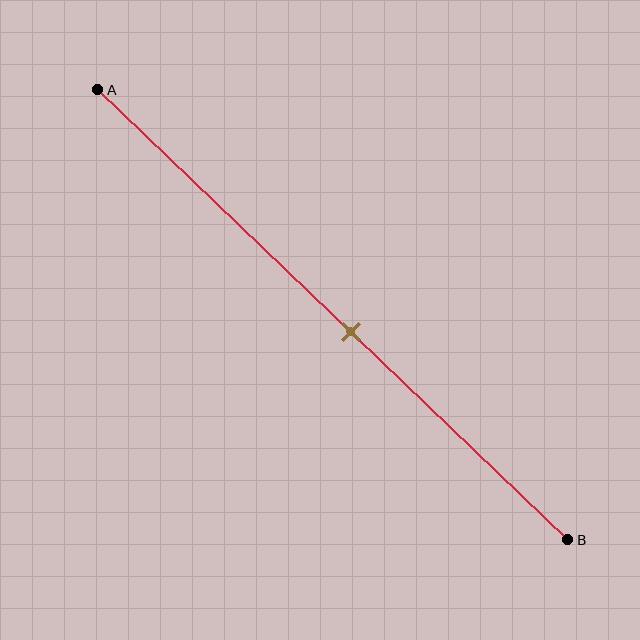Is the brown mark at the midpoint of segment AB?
No, the mark is at about 55% from A, not at the 50% midpoint.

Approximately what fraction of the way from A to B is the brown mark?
The brown mark is approximately 55% of the way from A to B.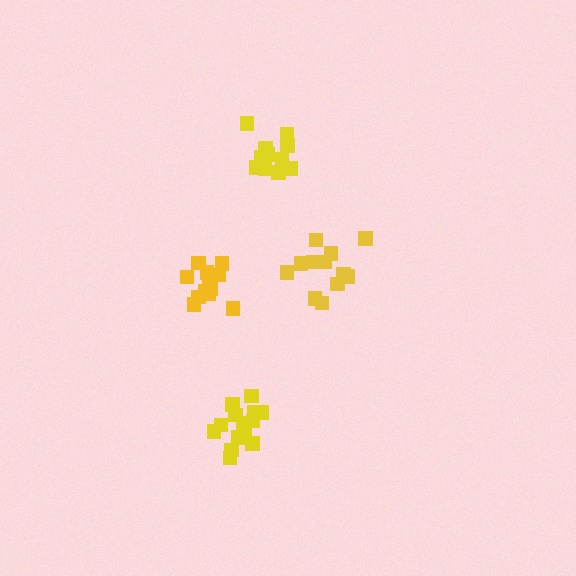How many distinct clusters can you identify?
There are 4 distinct clusters.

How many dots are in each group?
Group 1: 12 dots, Group 2: 13 dots, Group 3: 12 dots, Group 4: 15 dots (52 total).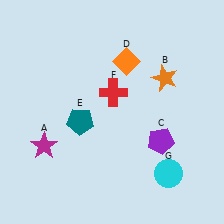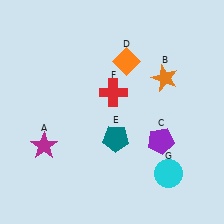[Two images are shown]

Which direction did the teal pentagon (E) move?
The teal pentagon (E) moved right.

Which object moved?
The teal pentagon (E) moved right.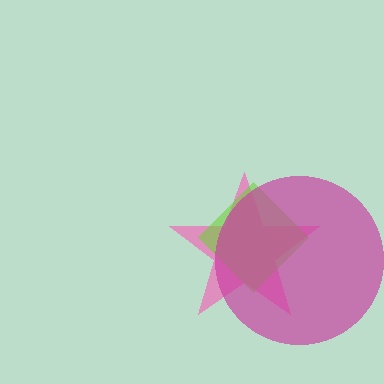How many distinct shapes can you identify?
There are 3 distinct shapes: a pink star, a lime diamond, a magenta circle.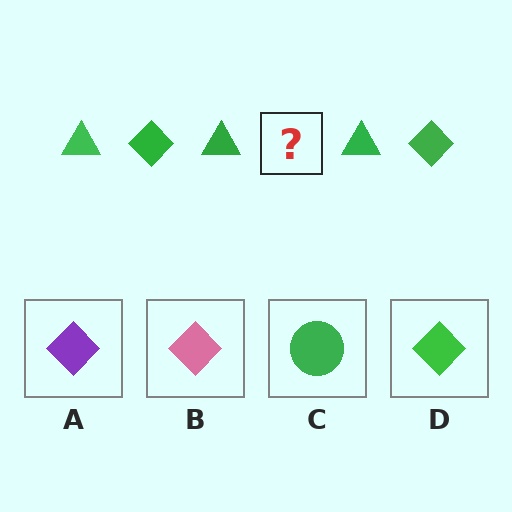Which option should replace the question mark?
Option D.